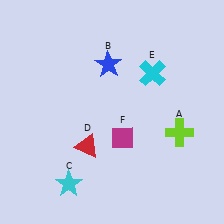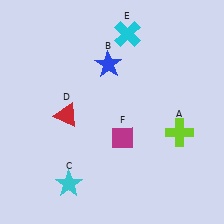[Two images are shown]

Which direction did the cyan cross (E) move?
The cyan cross (E) moved up.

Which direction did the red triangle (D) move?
The red triangle (D) moved up.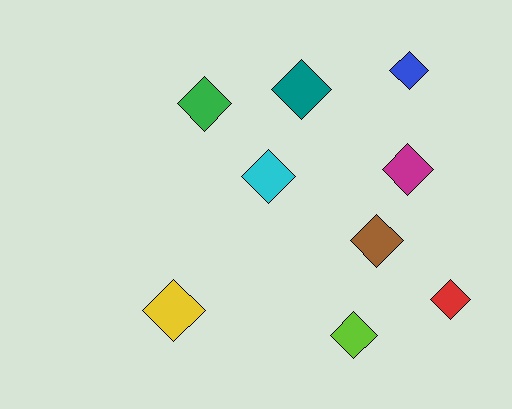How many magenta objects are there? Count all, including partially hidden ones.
There is 1 magenta object.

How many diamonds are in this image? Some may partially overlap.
There are 9 diamonds.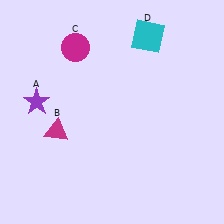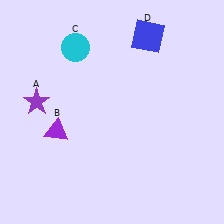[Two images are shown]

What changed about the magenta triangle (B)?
In Image 1, B is magenta. In Image 2, it changed to purple.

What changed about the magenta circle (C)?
In Image 1, C is magenta. In Image 2, it changed to cyan.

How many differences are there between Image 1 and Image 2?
There are 3 differences between the two images.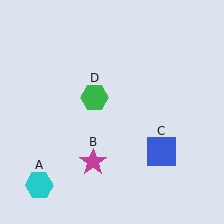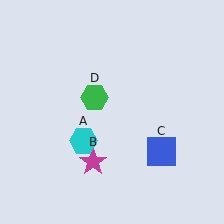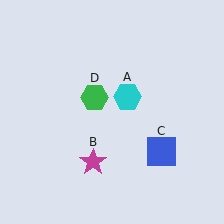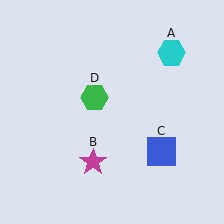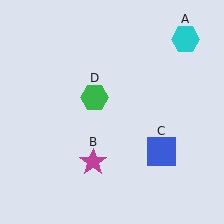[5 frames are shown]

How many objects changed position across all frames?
1 object changed position: cyan hexagon (object A).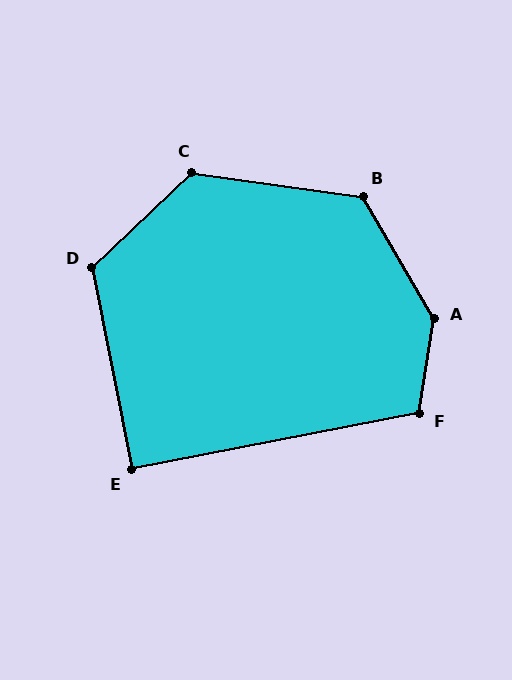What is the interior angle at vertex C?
Approximately 128 degrees (obtuse).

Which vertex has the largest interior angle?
A, at approximately 141 degrees.